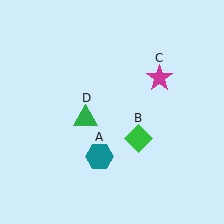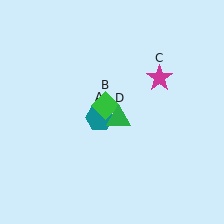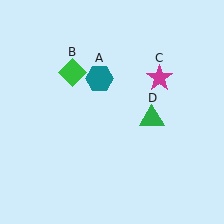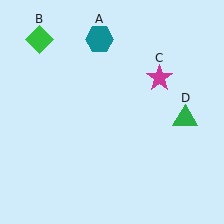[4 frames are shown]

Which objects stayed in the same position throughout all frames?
Magenta star (object C) remained stationary.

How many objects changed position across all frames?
3 objects changed position: teal hexagon (object A), green diamond (object B), green triangle (object D).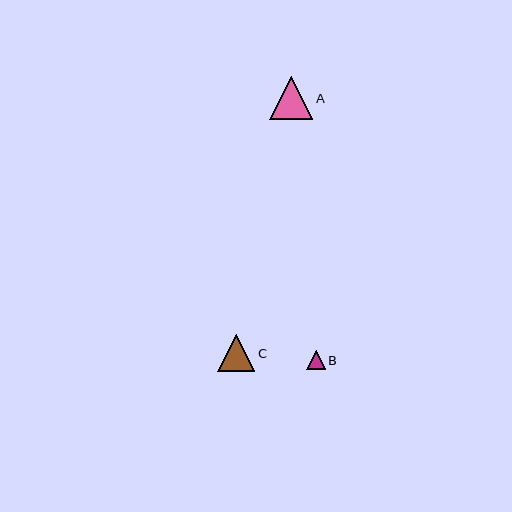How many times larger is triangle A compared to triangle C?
Triangle A is approximately 1.2 times the size of triangle C.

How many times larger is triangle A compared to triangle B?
Triangle A is approximately 2.4 times the size of triangle B.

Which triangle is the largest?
Triangle A is the largest with a size of approximately 43 pixels.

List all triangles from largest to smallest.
From largest to smallest: A, C, B.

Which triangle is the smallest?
Triangle B is the smallest with a size of approximately 18 pixels.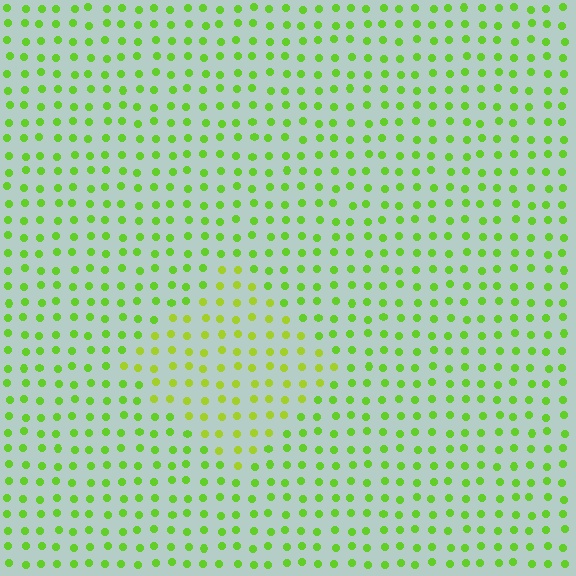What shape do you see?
I see a diamond.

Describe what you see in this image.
The image is filled with small lime elements in a uniform arrangement. A diamond-shaped region is visible where the elements are tinted to a slightly different hue, forming a subtle color boundary.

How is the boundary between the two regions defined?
The boundary is defined purely by a slight shift in hue (about 23 degrees). Spacing, size, and orientation are identical on both sides.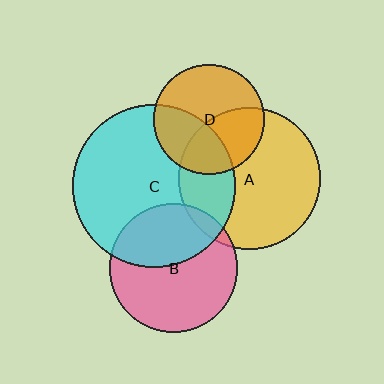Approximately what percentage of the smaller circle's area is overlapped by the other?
Approximately 40%.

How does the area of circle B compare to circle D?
Approximately 1.4 times.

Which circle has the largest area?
Circle C (cyan).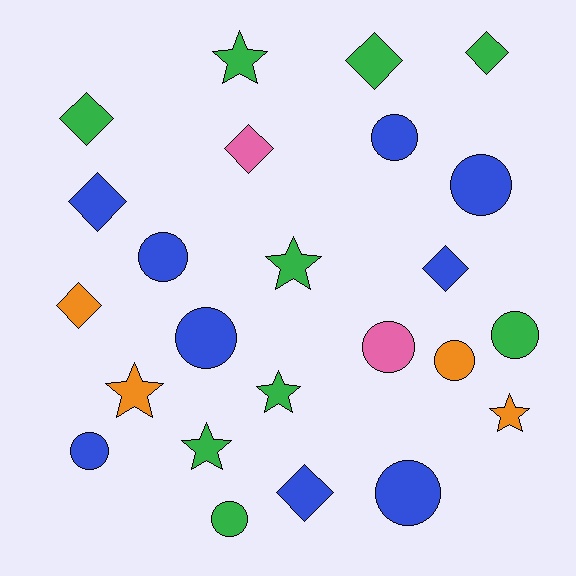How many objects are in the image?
There are 24 objects.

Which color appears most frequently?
Blue, with 9 objects.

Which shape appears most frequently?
Circle, with 10 objects.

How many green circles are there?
There are 2 green circles.